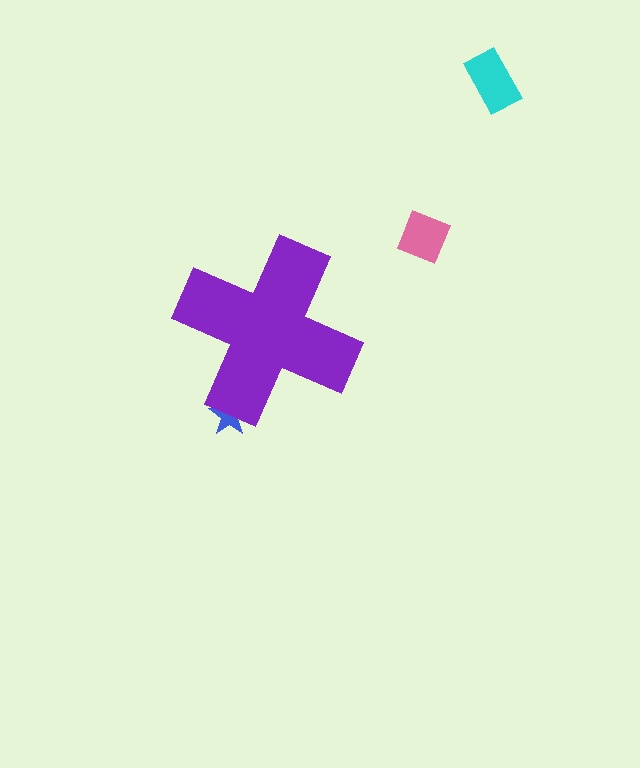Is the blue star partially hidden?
Yes, the blue star is partially hidden behind the purple cross.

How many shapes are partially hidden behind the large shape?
1 shape is partially hidden.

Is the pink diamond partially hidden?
No, the pink diamond is fully visible.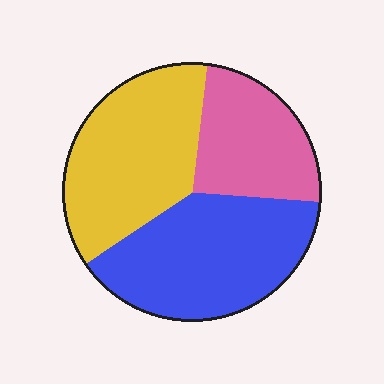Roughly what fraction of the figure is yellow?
Yellow takes up about three eighths (3/8) of the figure.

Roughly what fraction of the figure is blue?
Blue takes up about two fifths (2/5) of the figure.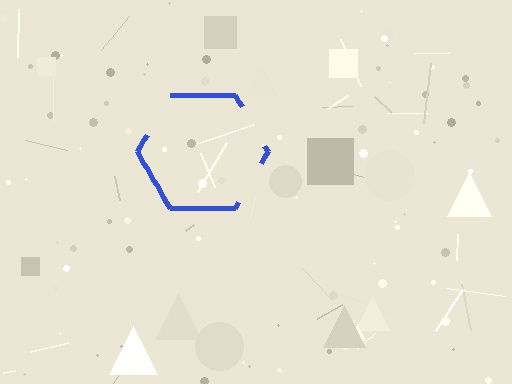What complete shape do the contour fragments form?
The contour fragments form a hexagon.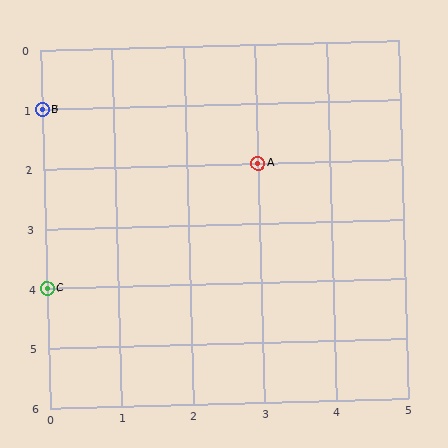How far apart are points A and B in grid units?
Points A and B are 3 columns and 1 row apart (about 3.2 grid units diagonally).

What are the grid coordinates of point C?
Point C is at grid coordinates (0, 4).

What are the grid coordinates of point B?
Point B is at grid coordinates (0, 1).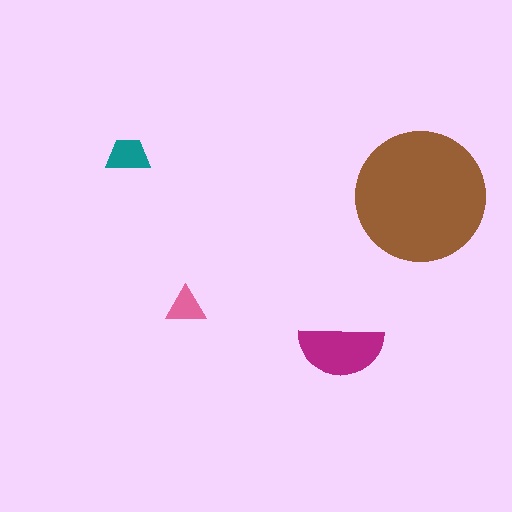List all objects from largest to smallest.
The brown circle, the magenta semicircle, the teal trapezoid, the pink triangle.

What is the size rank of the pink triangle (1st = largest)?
4th.